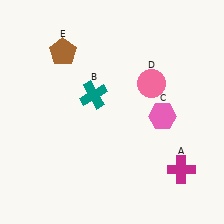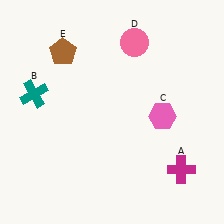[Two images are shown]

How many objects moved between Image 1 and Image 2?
2 objects moved between the two images.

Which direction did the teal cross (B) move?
The teal cross (B) moved left.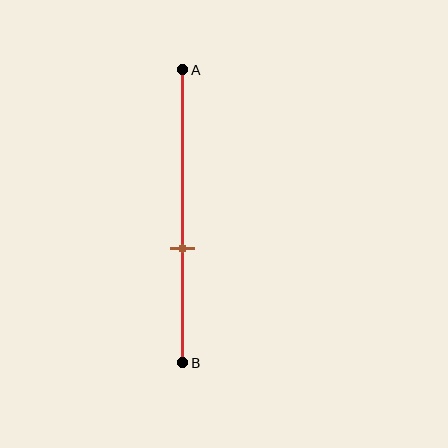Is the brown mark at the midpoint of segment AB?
No, the mark is at about 60% from A, not at the 50% midpoint.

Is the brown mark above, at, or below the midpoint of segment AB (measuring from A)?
The brown mark is below the midpoint of segment AB.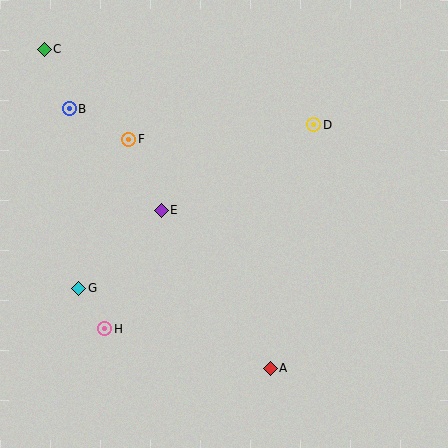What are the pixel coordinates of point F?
Point F is at (129, 139).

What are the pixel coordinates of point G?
Point G is at (79, 288).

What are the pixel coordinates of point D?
Point D is at (314, 125).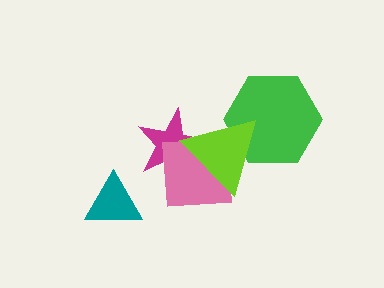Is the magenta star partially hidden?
Yes, it is partially covered by another shape.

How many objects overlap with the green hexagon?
1 object overlaps with the green hexagon.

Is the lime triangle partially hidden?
No, no other shape covers it.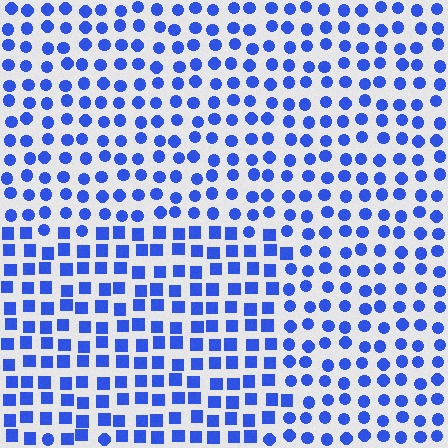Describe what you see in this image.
The image is filled with small blue elements arranged in a uniform grid. A rectangle-shaped region contains squares, while the surrounding area contains circles. The boundary is defined purely by the change in element shape.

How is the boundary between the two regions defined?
The boundary is defined by a change in element shape: squares inside vs. circles outside. All elements share the same color and spacing.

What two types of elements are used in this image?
The image uses squares inside the rectangle region and circles outside it.